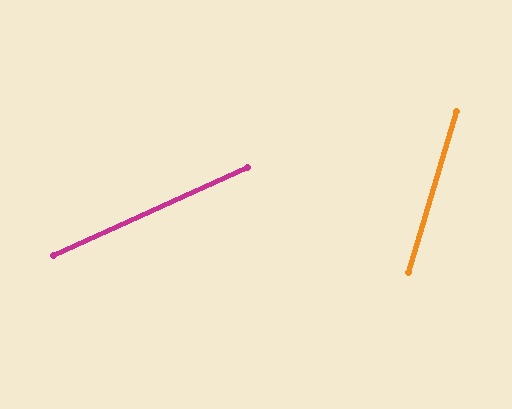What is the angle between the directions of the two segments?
Approximately 49 degrees.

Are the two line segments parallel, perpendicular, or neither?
Neither parallel nor perpendicular — they differ by about 49°.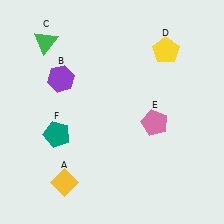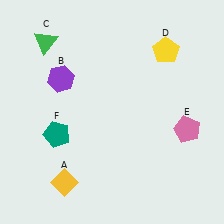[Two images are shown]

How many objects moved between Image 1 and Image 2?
1 object moved between the two images.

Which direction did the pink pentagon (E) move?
The pink pentagon (E) moved right.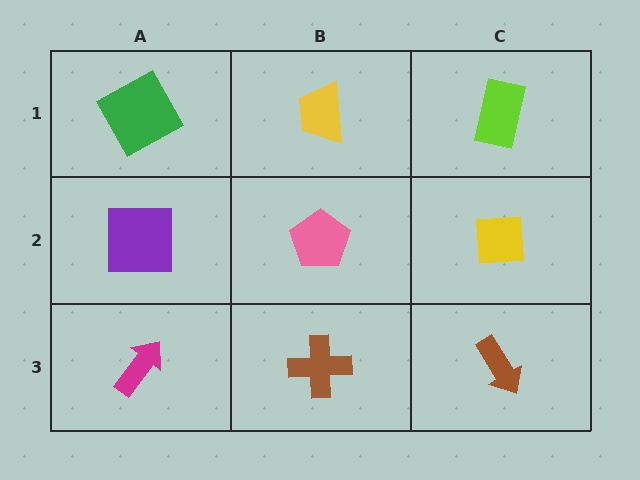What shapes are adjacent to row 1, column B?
A pink pentagon (row 2, column B), a green square (row 1, column A), a lime rectangle (row 1, column C).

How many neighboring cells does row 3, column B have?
3.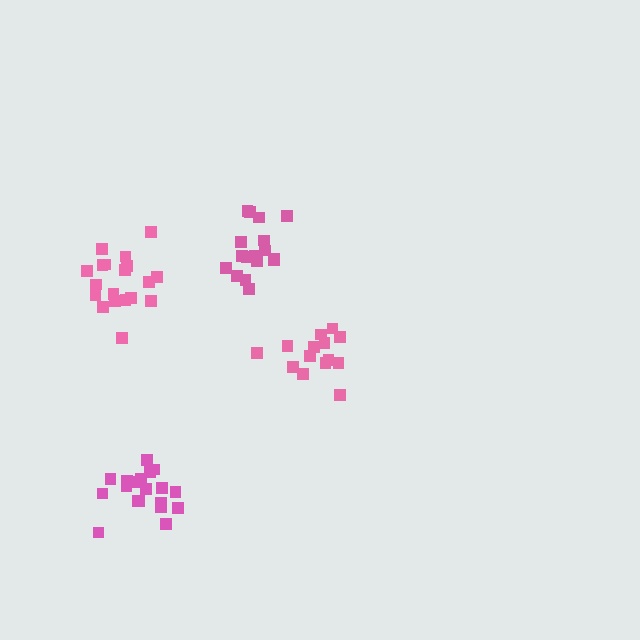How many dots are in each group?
Group 1: 14 dots, Group 2: 19 dots, Group 3: 19 dots, Group 4: 17 dots (69 total).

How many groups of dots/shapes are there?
There are 4 groups.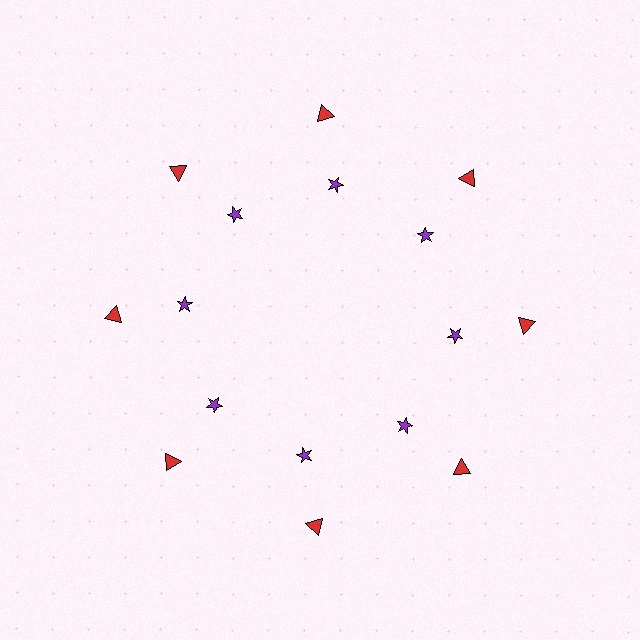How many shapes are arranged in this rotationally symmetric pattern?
There are 16 shapes, arranged in 8 groups of 2.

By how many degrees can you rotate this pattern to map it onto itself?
The pattern maps onto itself every 45 degrees of rotation.